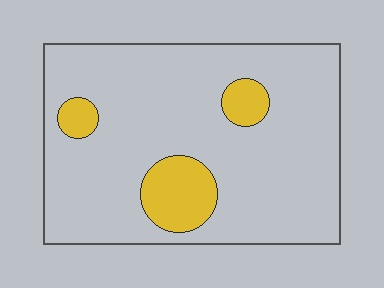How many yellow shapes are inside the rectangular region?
3.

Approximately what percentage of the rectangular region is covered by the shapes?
Approximately 15%.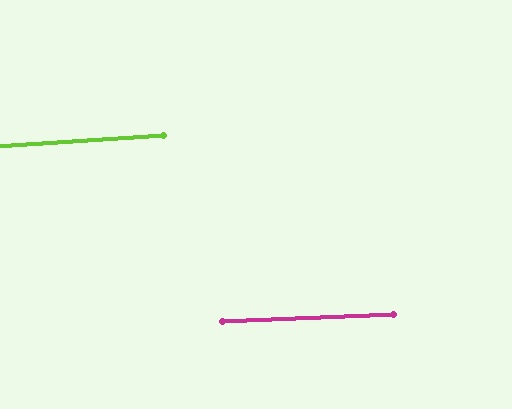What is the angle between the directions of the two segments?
Approximately 1 degree.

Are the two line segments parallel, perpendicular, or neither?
Parallel — their directions differ by only 1.4°.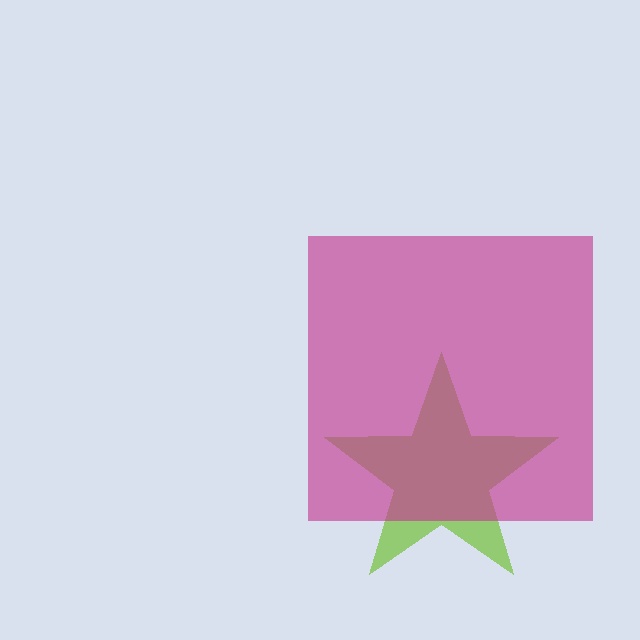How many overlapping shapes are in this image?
There are 2 overlapping shapes in the image.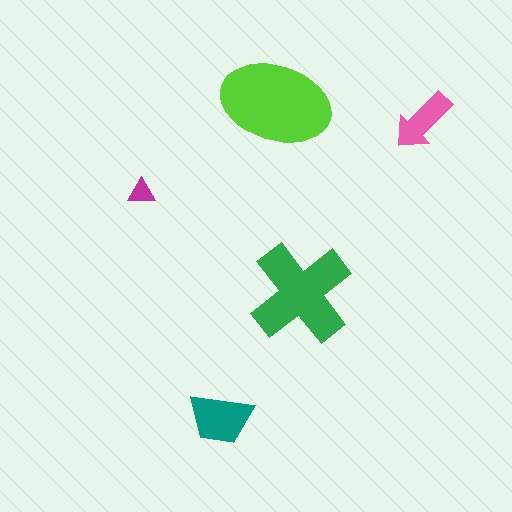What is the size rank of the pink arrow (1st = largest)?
4th.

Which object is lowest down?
The teal trapezoid is bottommost.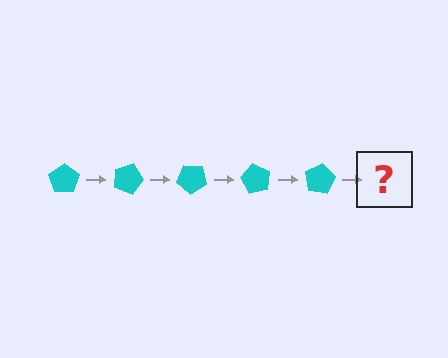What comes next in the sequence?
The next element should be a cyan pentagon rotated 100 degrees.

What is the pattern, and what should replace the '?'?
The pattern is that the pentagon rotates 20 degrees each step. The '?' should be a cyan pentagon rotated 100 degrees.